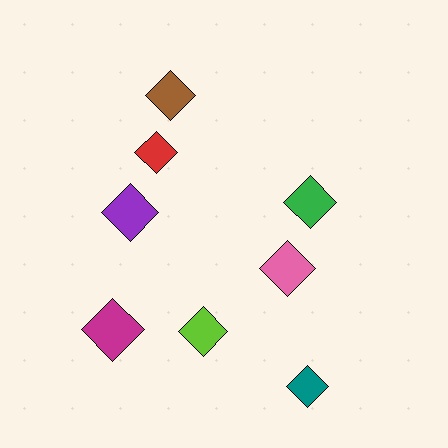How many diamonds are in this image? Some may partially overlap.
There are 8 diamonds.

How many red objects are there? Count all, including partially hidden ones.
There is 1 red object.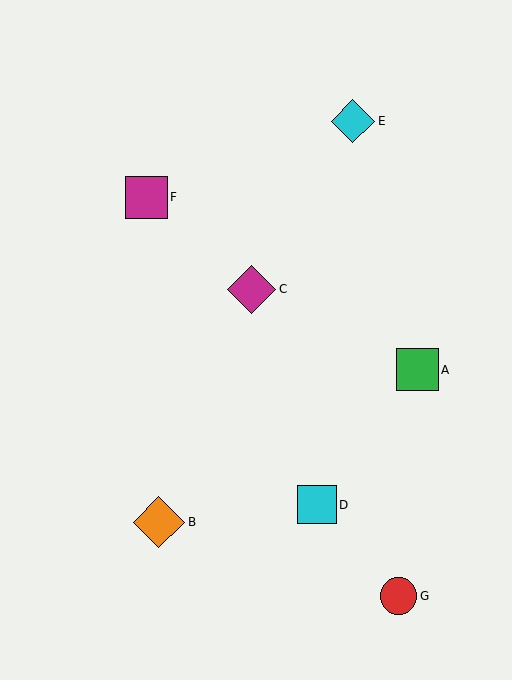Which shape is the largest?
The orange diamond (labeled B) is the largest.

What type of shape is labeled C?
Shape C is a magenta diamond.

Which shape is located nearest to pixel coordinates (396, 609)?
The red circle (labeled G) at (398, 596) is nearest to that location.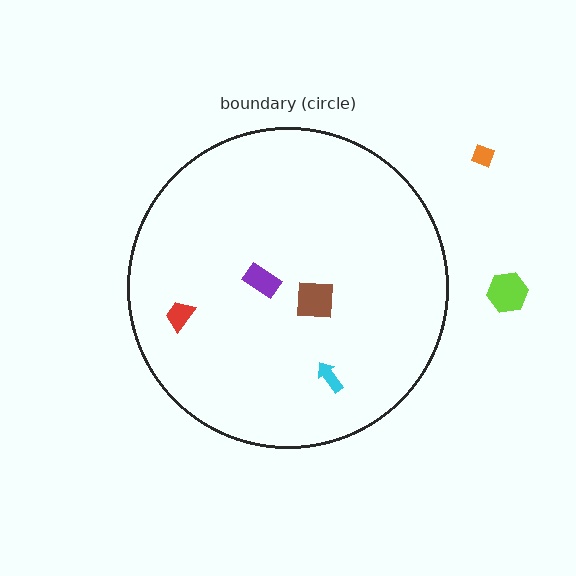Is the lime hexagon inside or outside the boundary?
Outside.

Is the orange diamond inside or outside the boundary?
Outside.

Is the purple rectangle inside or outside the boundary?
Inside.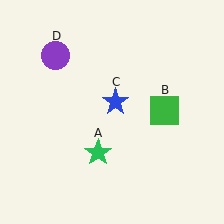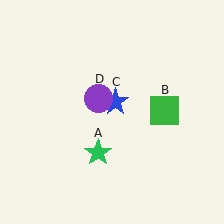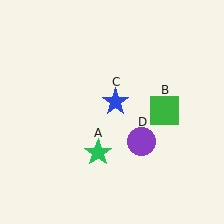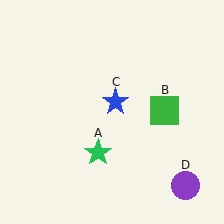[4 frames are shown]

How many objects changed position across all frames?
1 object changed position: purple circle (object D).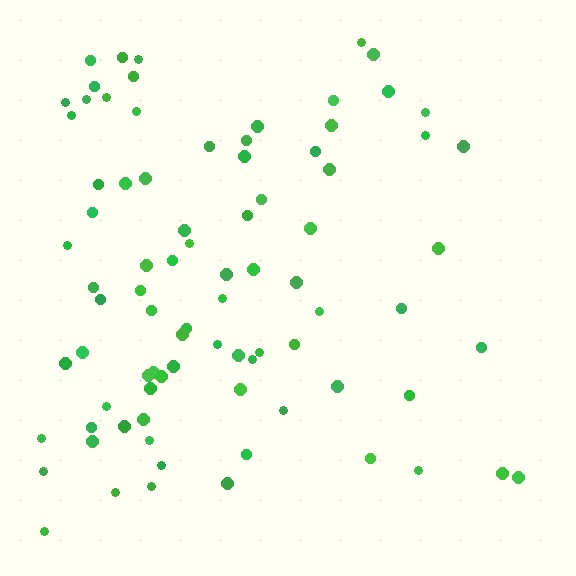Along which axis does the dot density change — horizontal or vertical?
Horizontal.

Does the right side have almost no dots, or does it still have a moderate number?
Still a moderate number, just noticeably fewer than the left.